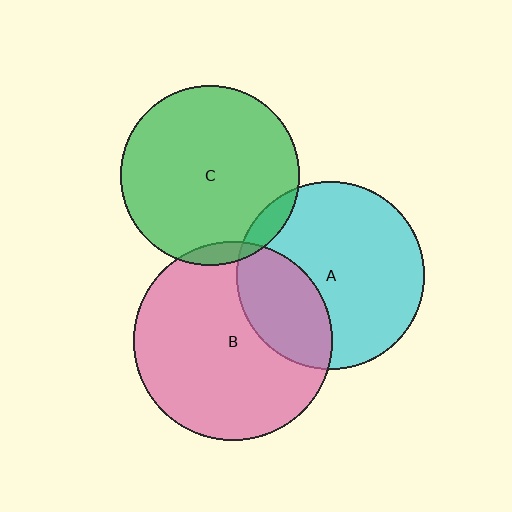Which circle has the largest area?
Circle B (pink).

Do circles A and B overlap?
Yes.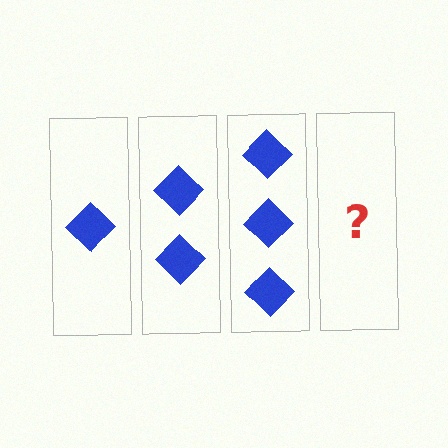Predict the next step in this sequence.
The next step is 4 diamonds.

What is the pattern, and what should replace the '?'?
The pattern is that each step adds one more diamond. The '?' should be 4 diamonds.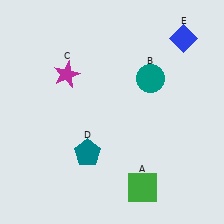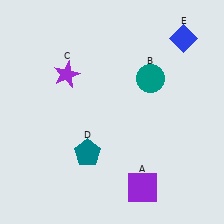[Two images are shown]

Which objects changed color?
A changed from green to purple. C changed from magenta to purple.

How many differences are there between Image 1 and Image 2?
There are 2 differences between the two images.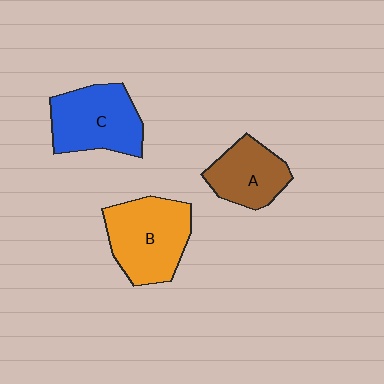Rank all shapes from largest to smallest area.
From largest to smallest: B (orange), C (blue), A (brown).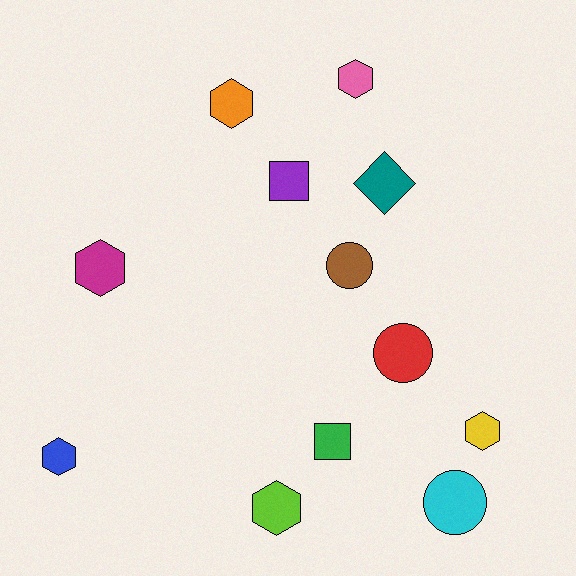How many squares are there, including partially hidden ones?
There are 2 squares.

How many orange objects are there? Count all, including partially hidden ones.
There is 1 orange object.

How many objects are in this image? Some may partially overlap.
There are 12 objects.